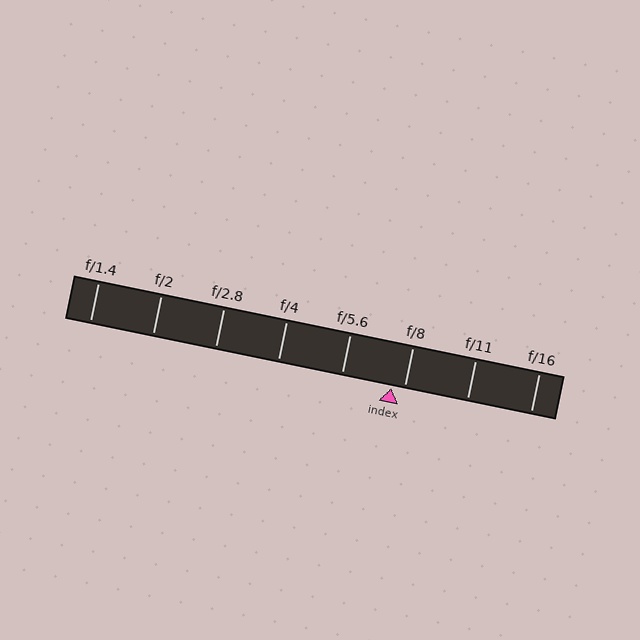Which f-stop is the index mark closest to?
The index mark is closest to f/8.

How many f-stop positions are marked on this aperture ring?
There are 8 f-stop positions marked.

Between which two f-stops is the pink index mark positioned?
The index mark is between f/5.6 and f/8.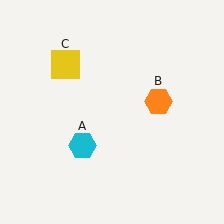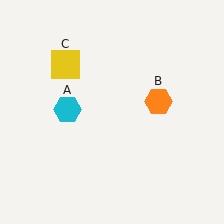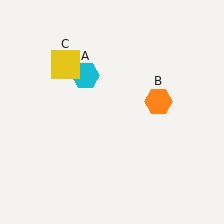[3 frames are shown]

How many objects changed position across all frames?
1 object changed position: cyan hexagon (object A).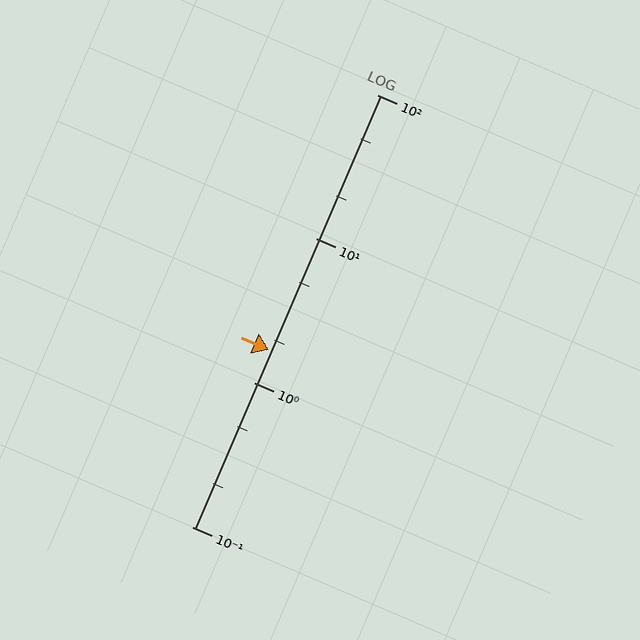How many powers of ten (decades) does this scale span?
The scale spans 3 decades, from 0.1 to 100.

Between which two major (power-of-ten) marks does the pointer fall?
The pointer is between 1 and 10.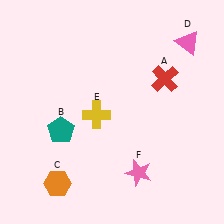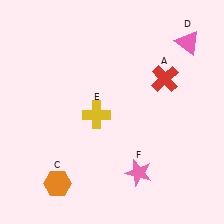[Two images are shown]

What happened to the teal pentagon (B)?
The teal pentagon (B) was removed in Image 2. It was in the bottom-left area of Image 1.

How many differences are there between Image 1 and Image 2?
There is 1 difference between the two images.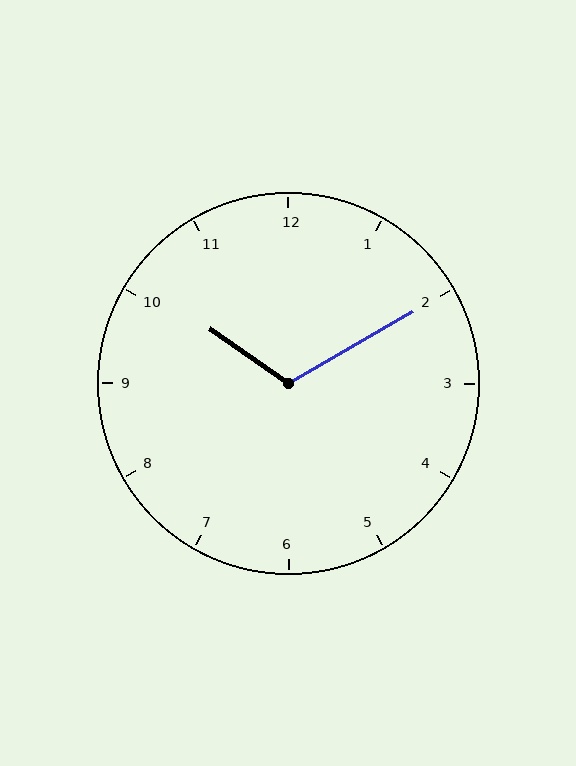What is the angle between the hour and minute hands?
Approximately 115 degrees.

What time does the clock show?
10:10.